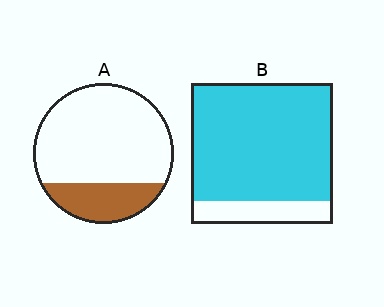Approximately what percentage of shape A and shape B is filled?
A is approximately 25% and B is approximately 85%.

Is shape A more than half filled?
No.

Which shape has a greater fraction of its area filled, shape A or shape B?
Shape B.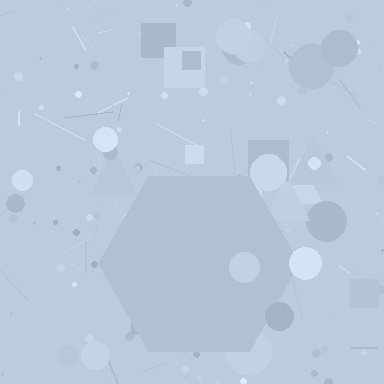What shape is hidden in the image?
A hexagon is hidden in the image.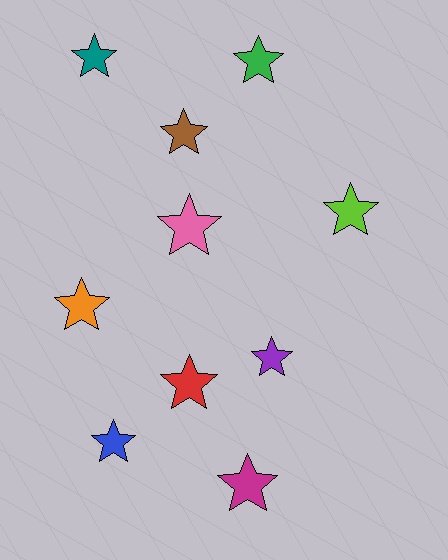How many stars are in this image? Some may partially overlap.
There are 10 stars.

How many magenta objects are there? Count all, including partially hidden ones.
There is 1 magenta object.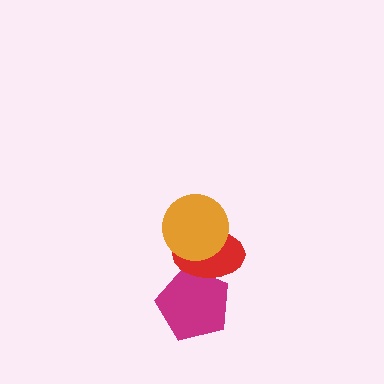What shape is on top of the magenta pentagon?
The red ellipse is on top of the magenta pentagon.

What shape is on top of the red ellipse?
The orange circle is on top of the red ellipse.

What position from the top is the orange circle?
The orange circle is 1st from the top.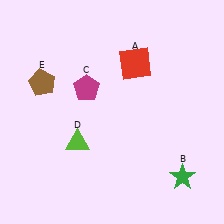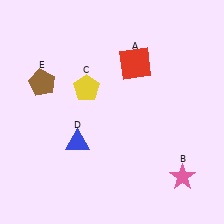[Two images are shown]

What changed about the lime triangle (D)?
In Image 1, D is lime. In Image 2, it changed to blue.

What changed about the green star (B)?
In Image 1, B is green. In Image 2, it changed to pink.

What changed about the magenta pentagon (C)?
In Image 1, C is magenta. In Image 2, it changed to yellow.